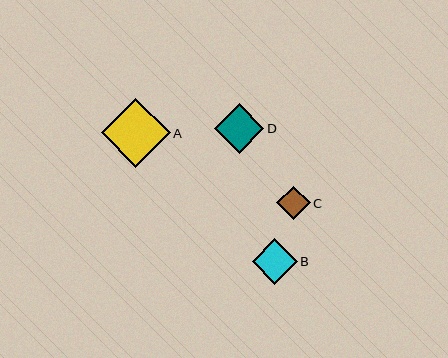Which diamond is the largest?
Diamond A is the largest with a size of approximately 69 pixels.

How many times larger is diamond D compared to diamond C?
Diamond D is approximately 1.5 times the size of diamond C.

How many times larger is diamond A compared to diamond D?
Diamond A is approximately 1.4 times the size of diamond D.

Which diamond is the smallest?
Diamond C is the smallest with a size of approximately 34 pixels.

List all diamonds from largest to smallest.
From largest to smallest: A, D, B, C.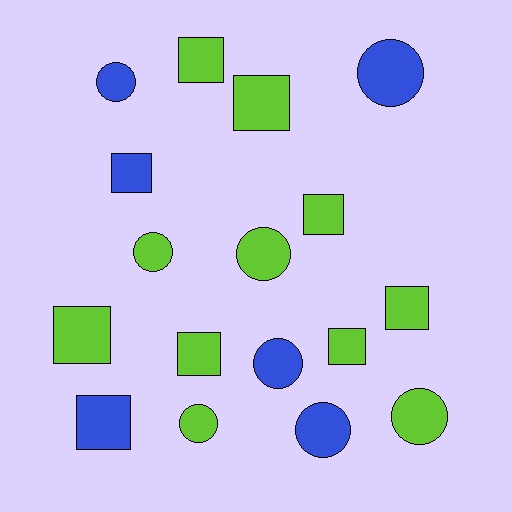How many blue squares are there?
There are 2 blue squares.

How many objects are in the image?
There are 17 objects.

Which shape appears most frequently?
Square, with 9 objects.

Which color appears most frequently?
Lime, with 11 objects.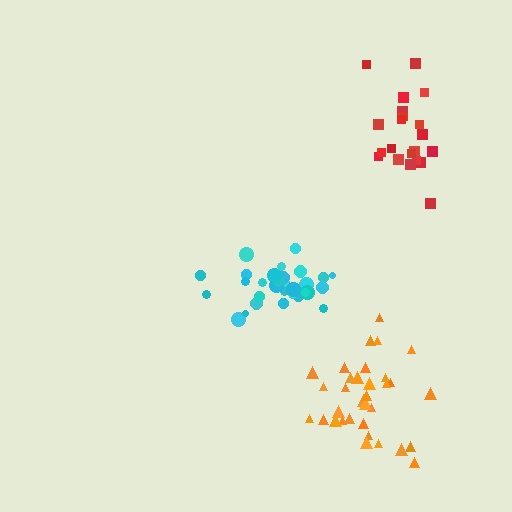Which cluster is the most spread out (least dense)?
Red.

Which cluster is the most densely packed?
Cyan.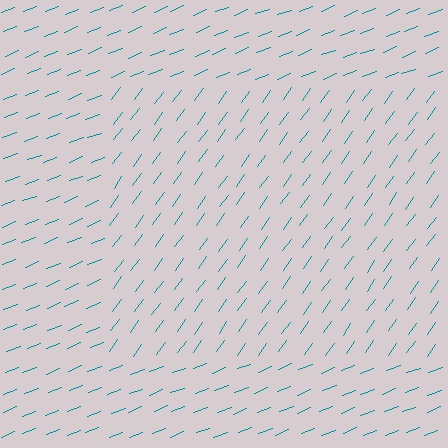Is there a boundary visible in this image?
Yes, there is a texture boundary formed by a change in line orientation.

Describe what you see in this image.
The image is filled with small teal line segments. A rectangle region in the image has lines oriented differently from the surrounding lines, creating a visible texture boundary.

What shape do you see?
I see a rectangle.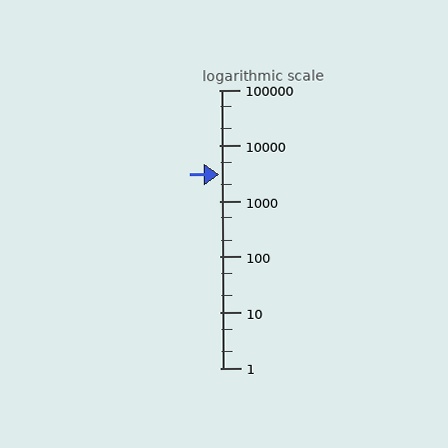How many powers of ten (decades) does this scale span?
The scale spans 5 decades, from 1 to 100000.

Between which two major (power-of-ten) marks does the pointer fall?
The pointer is between 1000 and 10000.